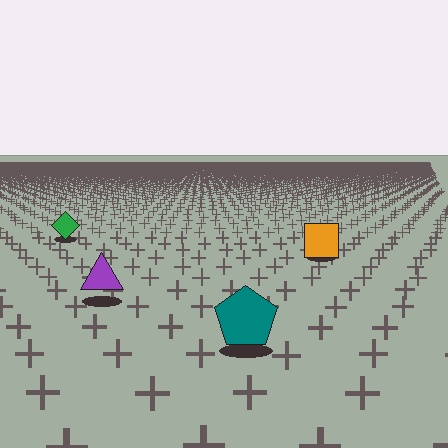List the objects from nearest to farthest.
From nearest to farthest: the teal pentagon, the purple triangle, the orange square, the green diamond.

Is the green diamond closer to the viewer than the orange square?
No. The orange square is closer — you can tell from the texture gradient: the ground texture is coarser near it.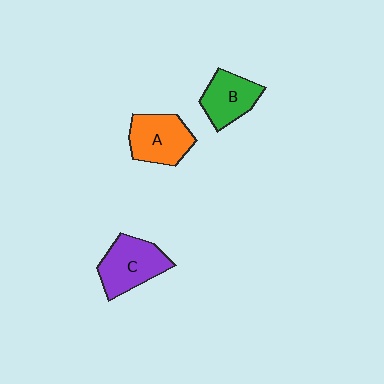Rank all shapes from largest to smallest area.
From largest to smallest: C (purple), A (orange), B (green).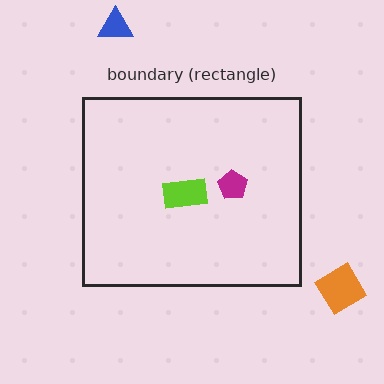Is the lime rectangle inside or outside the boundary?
Inside.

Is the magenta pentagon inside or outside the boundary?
Inside.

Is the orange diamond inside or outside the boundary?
Outside.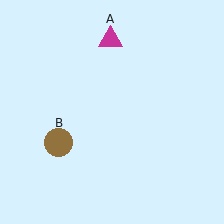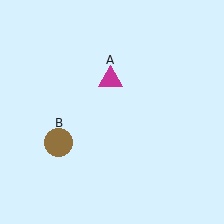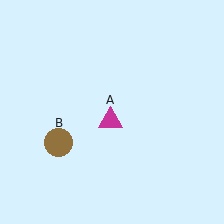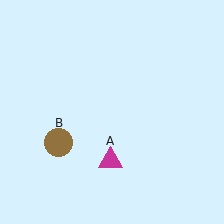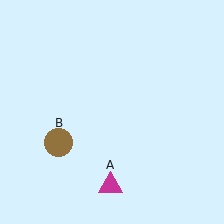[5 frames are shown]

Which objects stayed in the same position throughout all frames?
Brown circle (object B) remained stationary.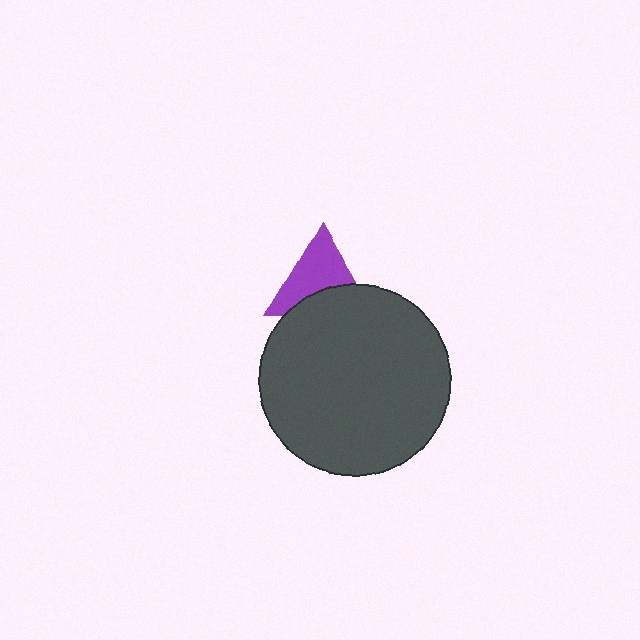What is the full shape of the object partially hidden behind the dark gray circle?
The partially hidden object is a purple triangle.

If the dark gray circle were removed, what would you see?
You would see the complete purple triangle.